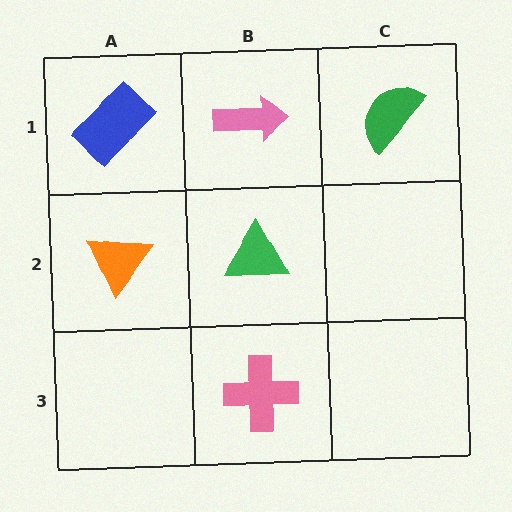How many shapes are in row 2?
2 shapes.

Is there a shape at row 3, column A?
No, that cell is empty.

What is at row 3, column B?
A pink cross.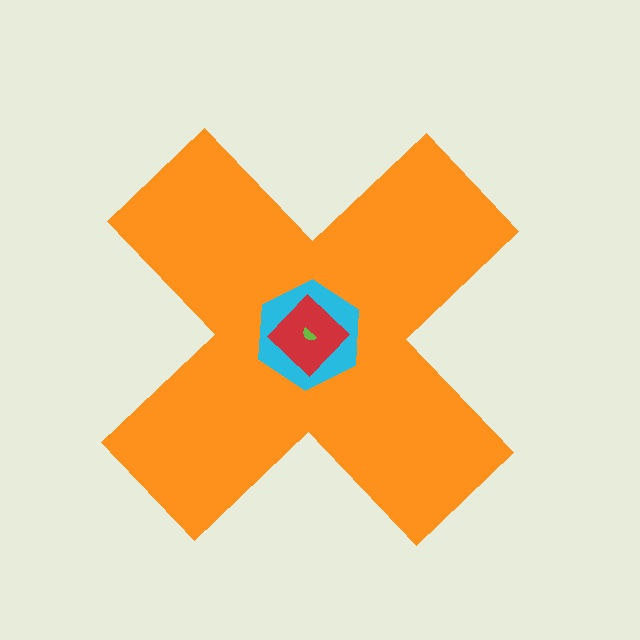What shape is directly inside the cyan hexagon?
The red diamond.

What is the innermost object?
The lime semicircle.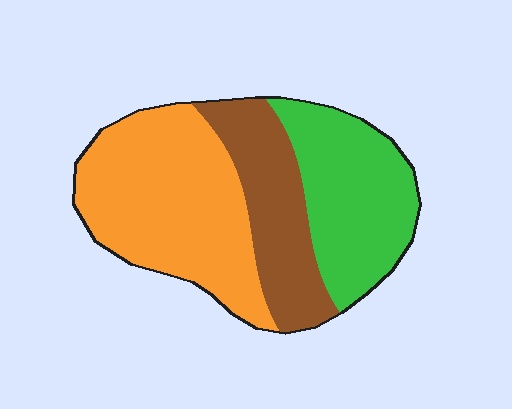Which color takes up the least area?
Brown, at roughly 25%.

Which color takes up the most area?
Orange, at roughly 45%.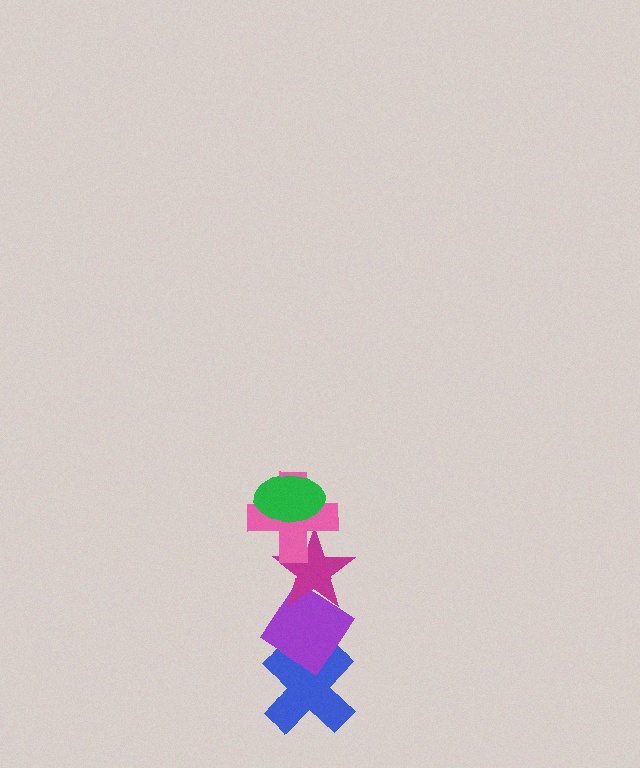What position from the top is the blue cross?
The blue cross is 5th from the top.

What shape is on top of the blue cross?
The purple diamond is on top of the blue cross.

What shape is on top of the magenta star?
The pink cross is on top of the magenta star.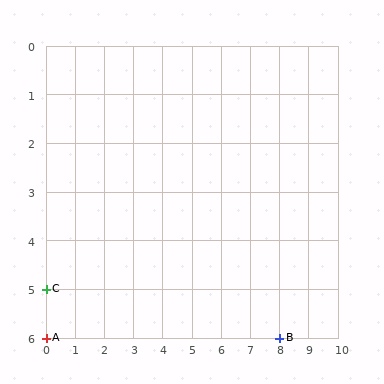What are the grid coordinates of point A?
Point A is at grid coordinates (0, 6).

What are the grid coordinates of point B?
Point B is at grid coordinates (8, 6).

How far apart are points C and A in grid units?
Points C and A are 1 row apart.